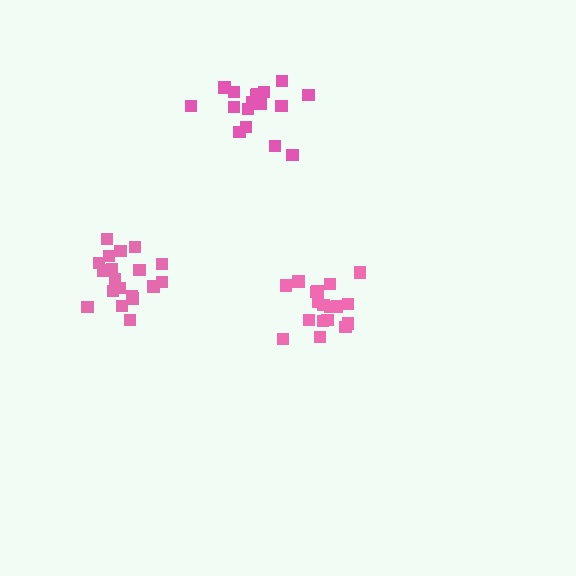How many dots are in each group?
Group 1: 18 dots, Group 2: 19 dots, Group 3: 18 dots (55 total).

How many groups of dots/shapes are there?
There are 3 groups.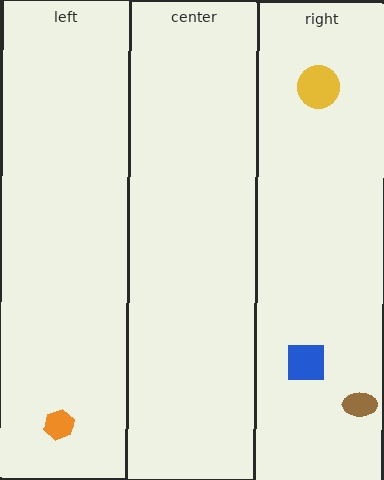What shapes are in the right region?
The brown ellipse, the yellow circle, the blue square.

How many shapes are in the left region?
1.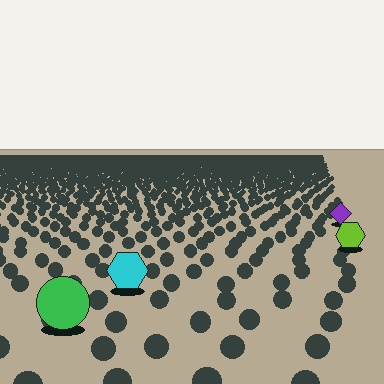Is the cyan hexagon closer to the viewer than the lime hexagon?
Yes. The cyan hexagon is closer — you can tell from the texture gradient: the ground texture is coarser near it.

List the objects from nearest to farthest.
From nearest to farthest: the green circle, the cyan hexagon, the lime hexagon, the purple diamond.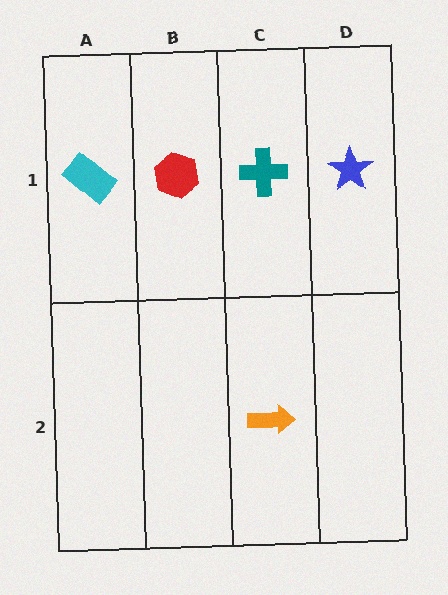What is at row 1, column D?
A blue star.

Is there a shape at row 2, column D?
No, that cell is empty.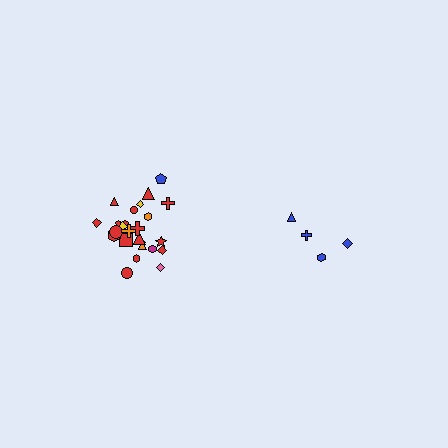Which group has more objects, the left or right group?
The left group.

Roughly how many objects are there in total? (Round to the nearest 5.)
Roughly 30 objects in total.